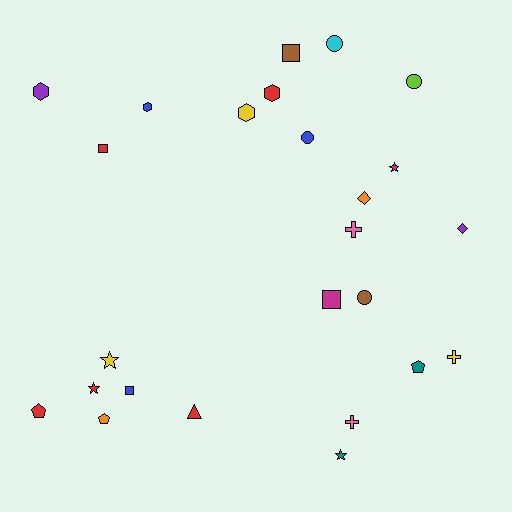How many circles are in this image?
There are 4 circles.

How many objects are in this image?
There are 25 objects.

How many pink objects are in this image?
There are 2 pink objects.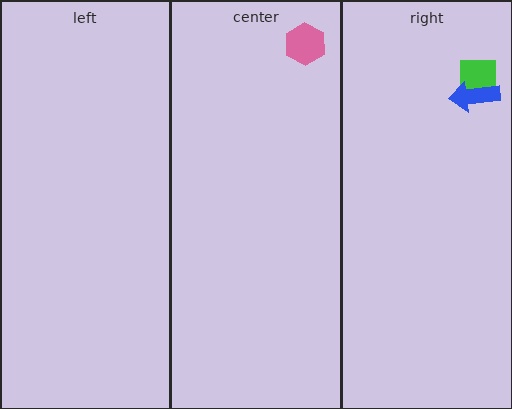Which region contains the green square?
The right region.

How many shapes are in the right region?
2.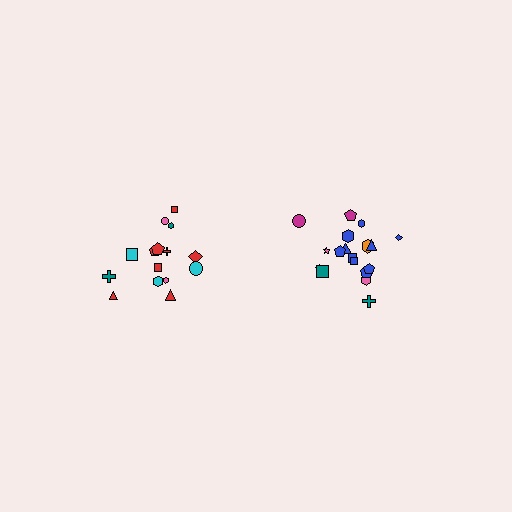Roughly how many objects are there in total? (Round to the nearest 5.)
Roughly 35 objects in total.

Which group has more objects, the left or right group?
The right group.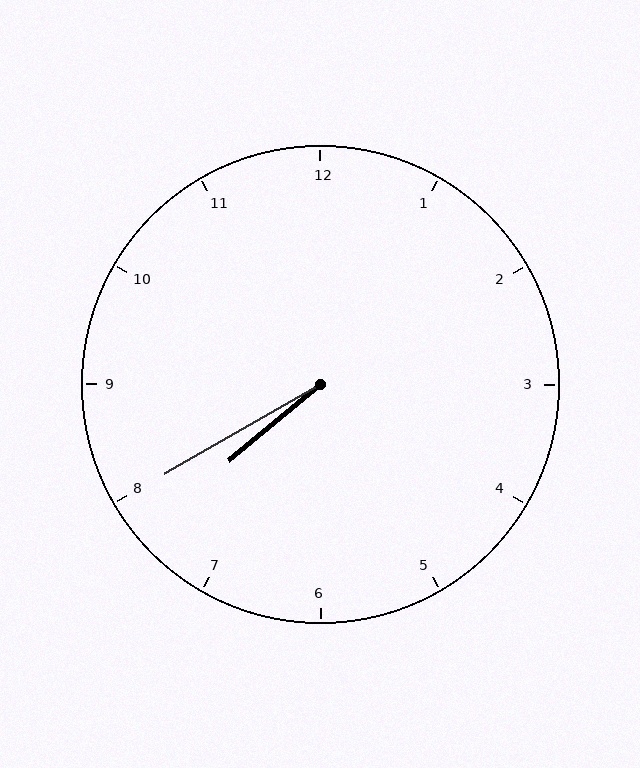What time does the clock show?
7:40.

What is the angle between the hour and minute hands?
Approximately 10 degrees.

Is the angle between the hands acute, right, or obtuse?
It is acute.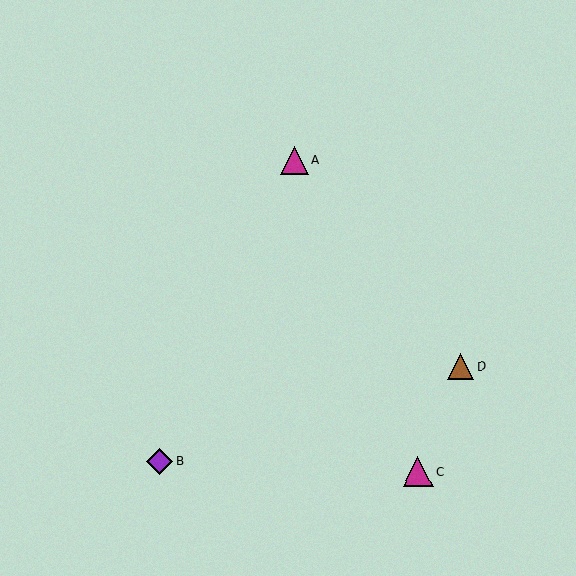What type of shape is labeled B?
Shape B is a purple diamond.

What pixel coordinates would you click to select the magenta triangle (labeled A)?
Click at (295, 160) to select the magenta triangle A.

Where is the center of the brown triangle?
The center of the brown triangle is at (460, 366).